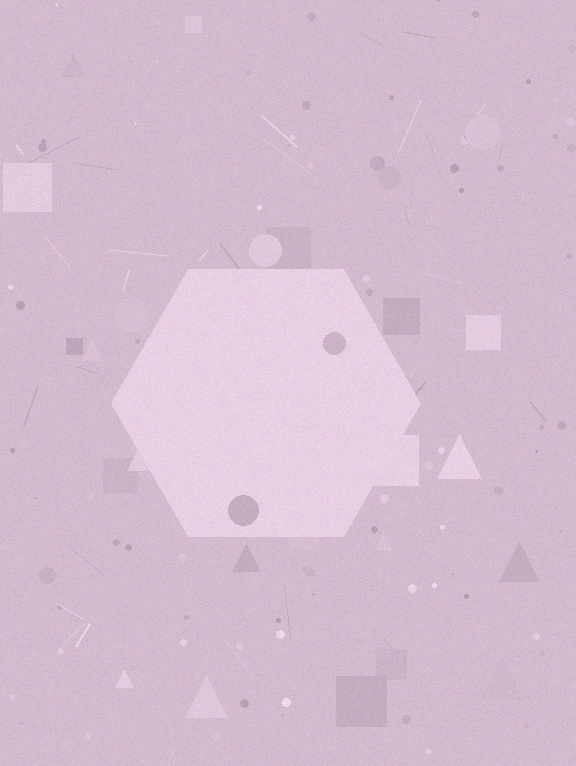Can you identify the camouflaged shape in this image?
The camouflaged shape is a hexagon.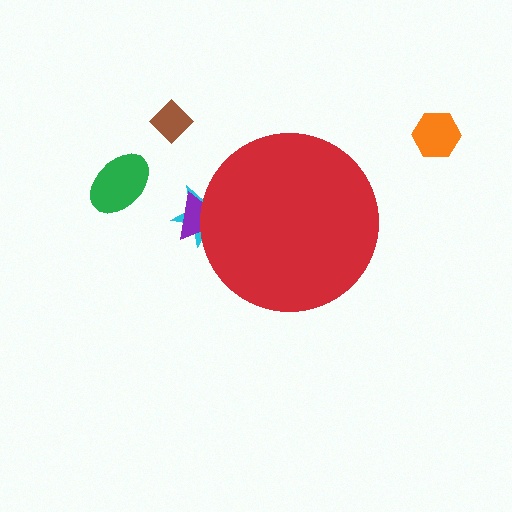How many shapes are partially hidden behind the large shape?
2 shapes are partially hidden.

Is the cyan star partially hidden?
Yes, the cyan star is partially hidden behind the red circle.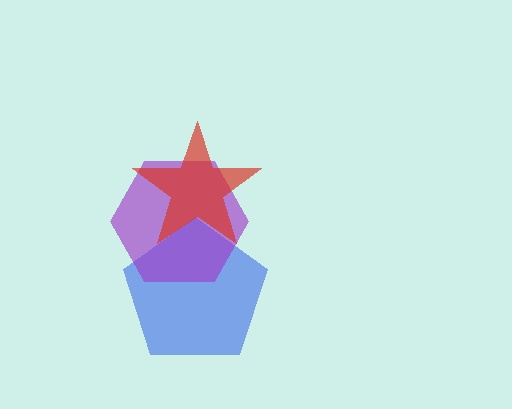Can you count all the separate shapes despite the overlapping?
Yes, there are 3 separate shapes.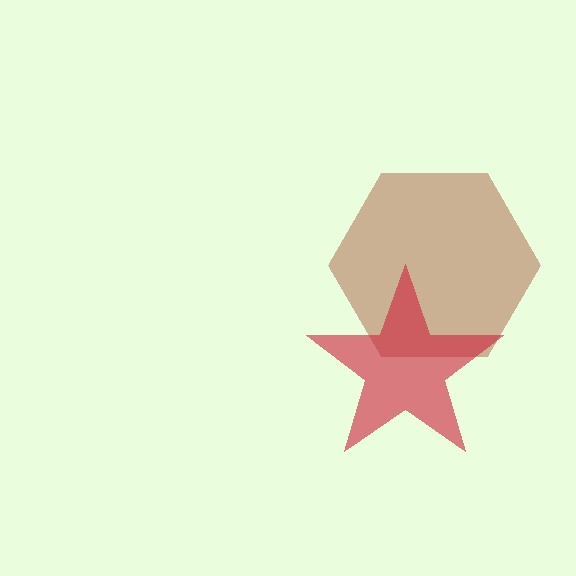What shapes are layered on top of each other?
The layered shapes are: a brown hexagon, a red star.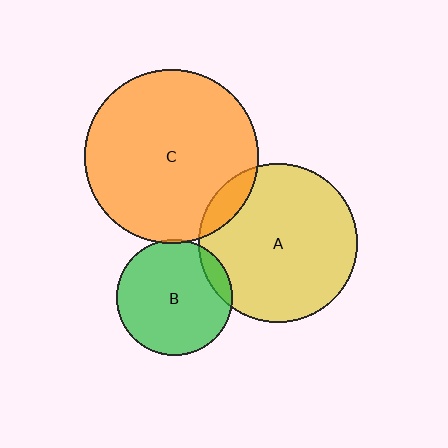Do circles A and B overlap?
Yes.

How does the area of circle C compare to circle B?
Approximately 2.3 times.